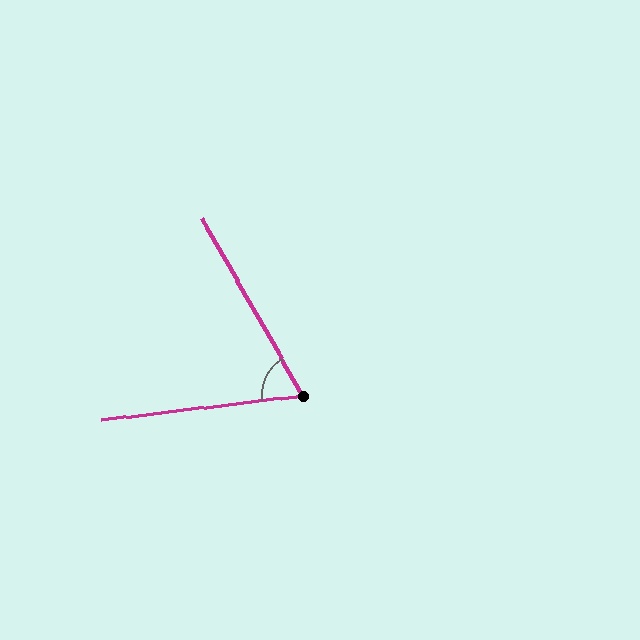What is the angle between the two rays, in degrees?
Approximately 67 degrees.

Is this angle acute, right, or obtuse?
It is acute.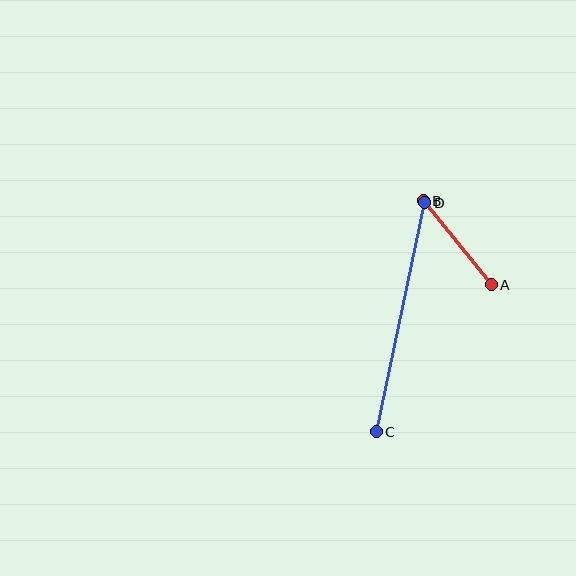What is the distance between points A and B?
The distance is approximately 108 pixels.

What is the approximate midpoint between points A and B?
The midpoint is at approximately (457, 243) pixels.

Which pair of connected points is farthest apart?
Points C and D are farthest apart.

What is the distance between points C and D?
The distance is approximately 234 pixels.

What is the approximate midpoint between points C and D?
The midpoint is at approximately (401, 317) pixels.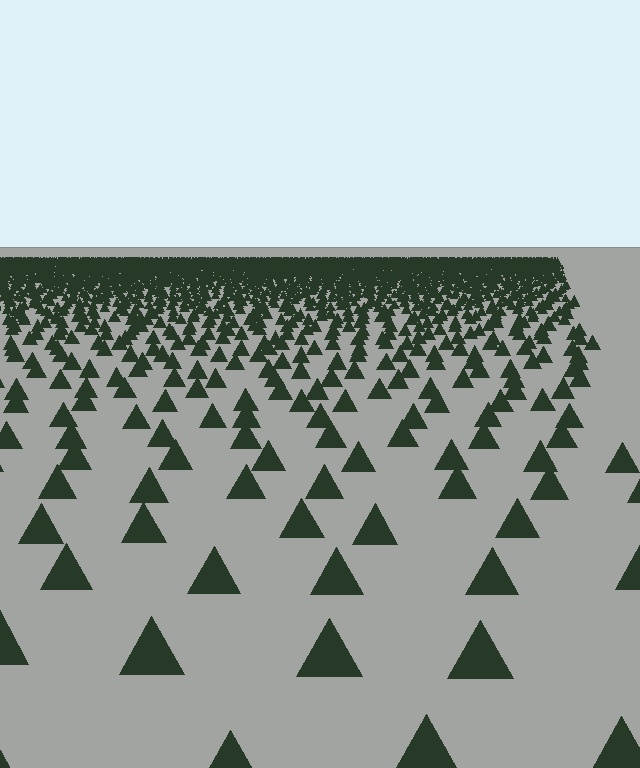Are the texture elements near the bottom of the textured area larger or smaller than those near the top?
Larger. Near the bottom, elements are closer to the viewer and appear at a bigger on-screen size.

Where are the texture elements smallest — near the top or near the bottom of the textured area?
Near the top.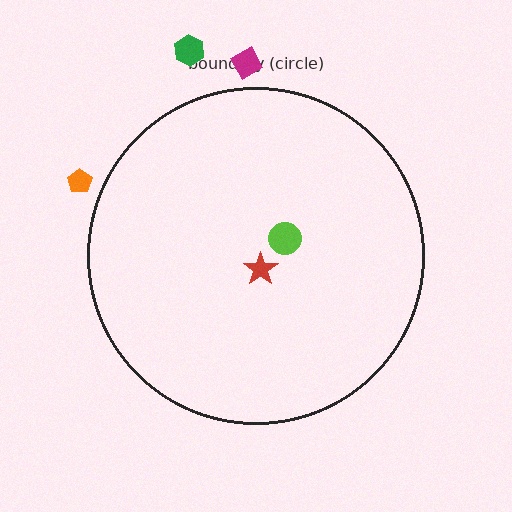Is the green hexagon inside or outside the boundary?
Outside.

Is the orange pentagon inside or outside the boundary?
Outside.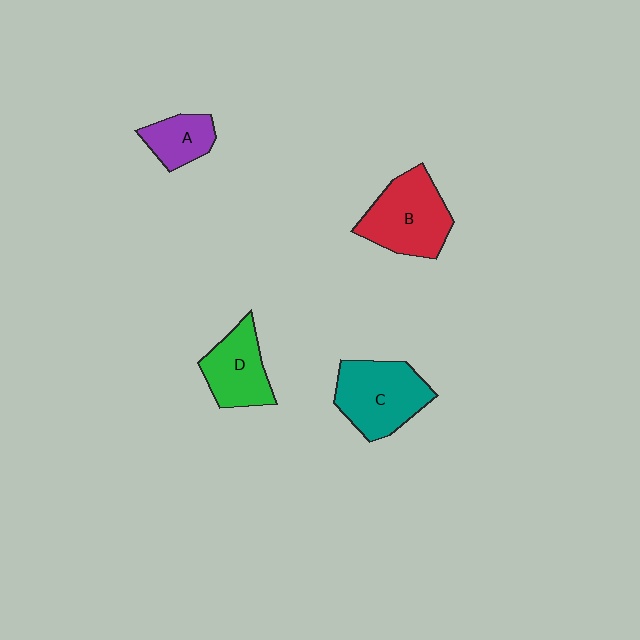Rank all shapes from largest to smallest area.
From largest to smallest: B (red), C (teal), D (green), A (purple).